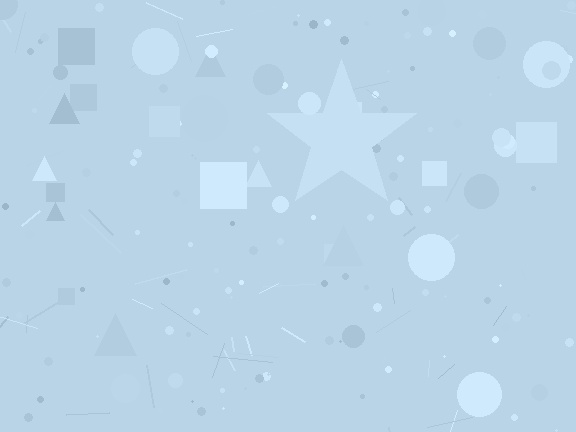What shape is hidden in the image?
A star is hidden in the image.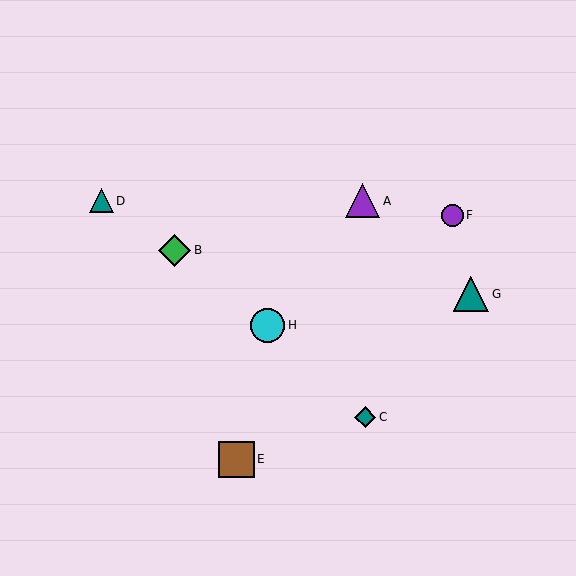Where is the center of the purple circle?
The center of the purple circle is at (452, 215).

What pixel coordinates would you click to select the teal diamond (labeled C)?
Click at (365, 417) to select the teal diamond C.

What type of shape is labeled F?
Shape F is a purple circle.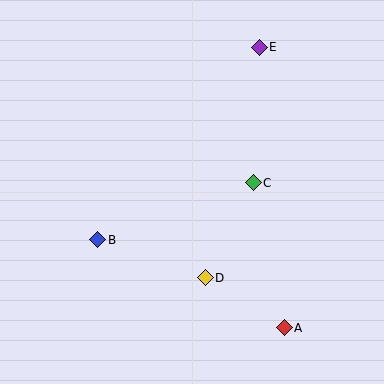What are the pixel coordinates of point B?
Point B is at (98, 240).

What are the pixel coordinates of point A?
Point A is at (284, 328).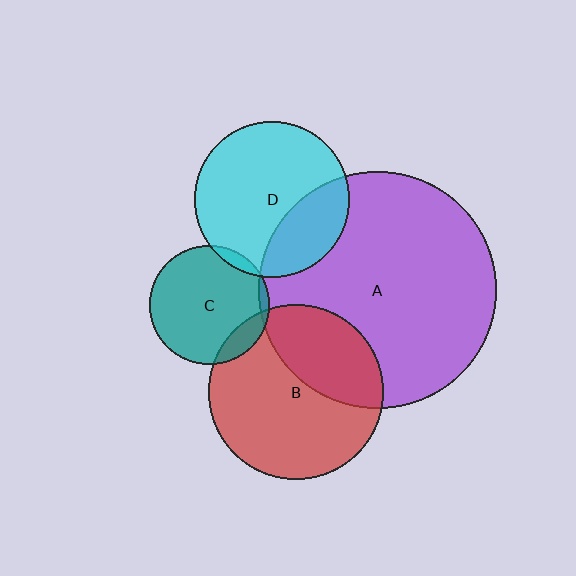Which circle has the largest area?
Circle A (purple).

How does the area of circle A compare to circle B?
Approximately 1.8 times.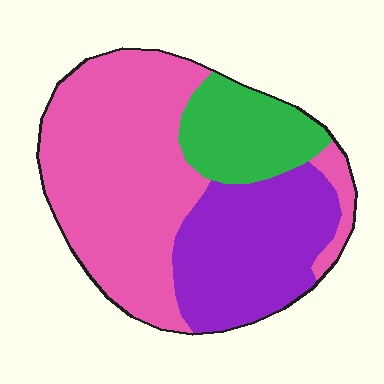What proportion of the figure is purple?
Purple takes up between a quarter and a half of the figure.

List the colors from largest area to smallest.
From largest to smallest: pink, purple, green.